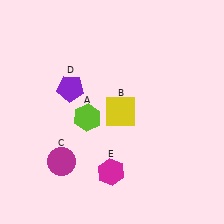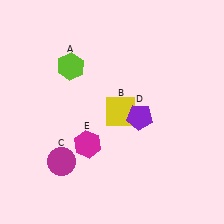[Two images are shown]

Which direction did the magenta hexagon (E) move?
The magenta hexagon (E) moved up.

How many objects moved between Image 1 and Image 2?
3 objects moved between the two images.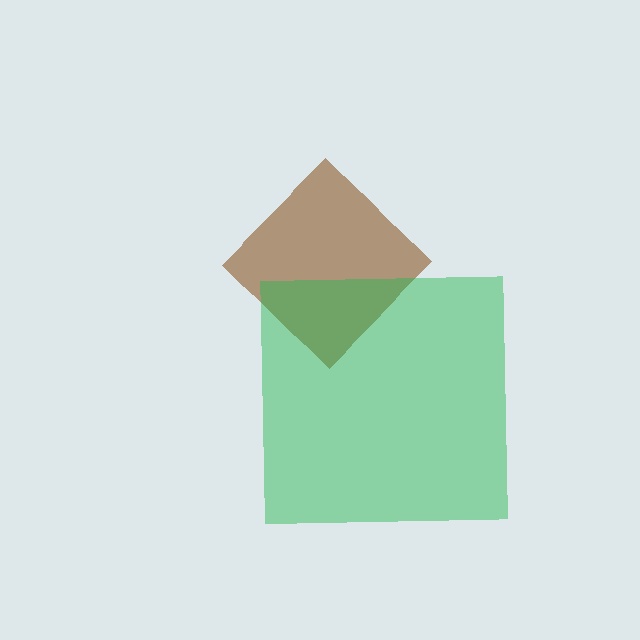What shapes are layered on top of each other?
The layered shapes are: a brown diamond, a green square.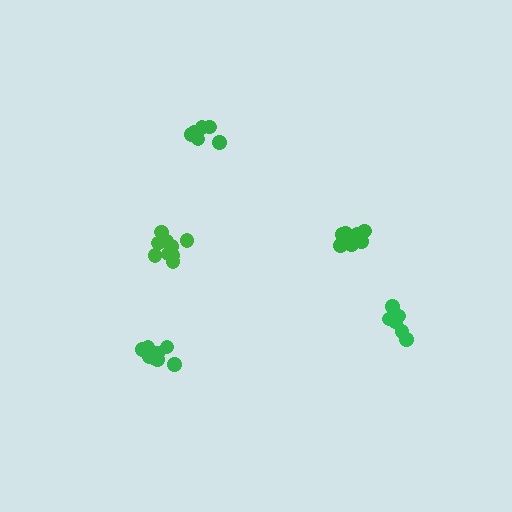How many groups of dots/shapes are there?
There are 5 groups.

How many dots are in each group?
Group 1: 6 dots, Group 2: 6 dots, Group 3: 9 dots, Group 4: 9 dots, Group 5: 10 dots (40 total).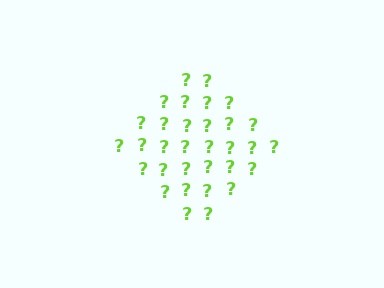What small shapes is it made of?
It is made of small question marks.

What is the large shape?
The large shape is a diamond.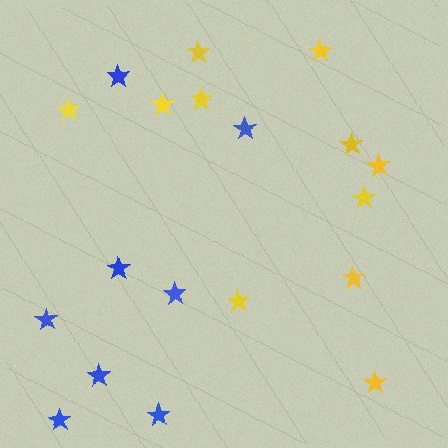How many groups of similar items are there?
There are 2 groups: one group of blue stars (8) and one group of yellow stars (11).